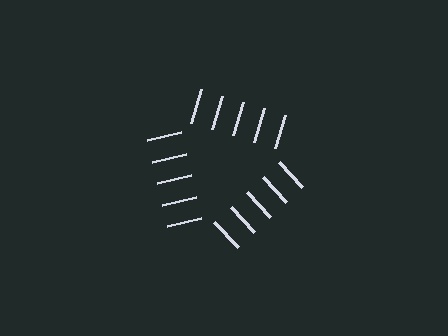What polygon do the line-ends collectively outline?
An illusory triangle — the line segments terminate on its edges but no continuous stroke is drawn.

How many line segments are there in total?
15 — 5 along each of the 3 edges.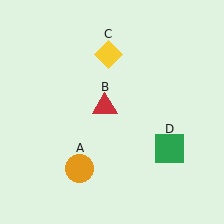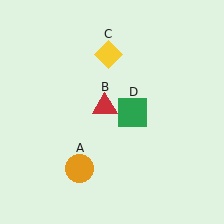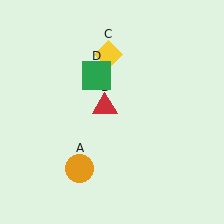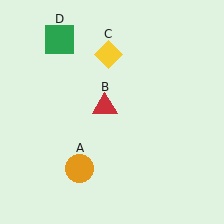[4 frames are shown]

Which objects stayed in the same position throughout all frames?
Orange circle (object A) and red triangle (object B) and yellow diamond (object C) remained stationary.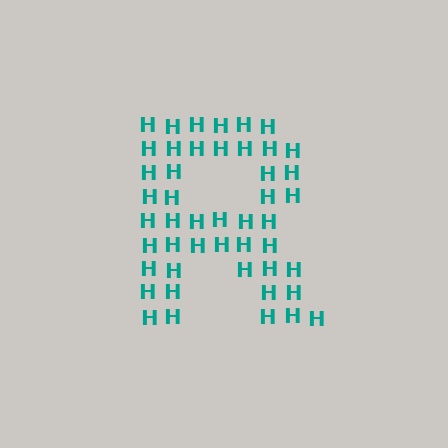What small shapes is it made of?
It is made of small letter H's.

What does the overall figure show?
The overall figure shows the letter R.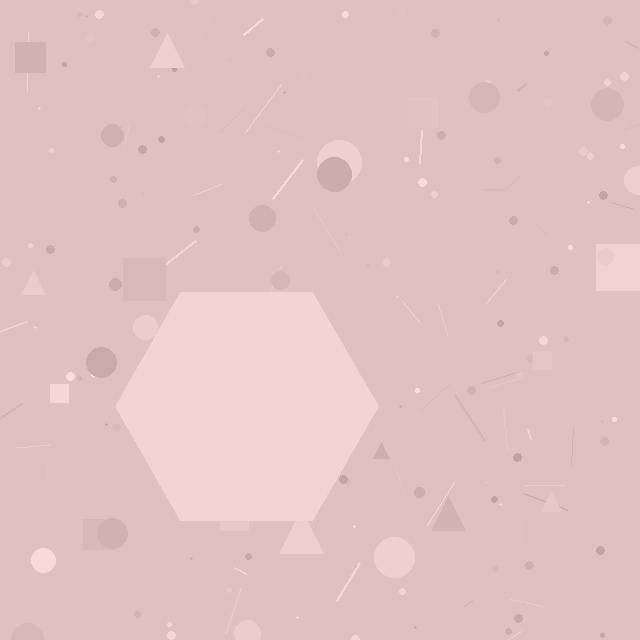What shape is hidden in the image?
A hexagon is hidden in the image.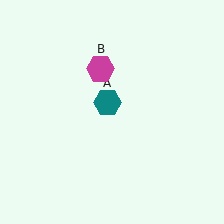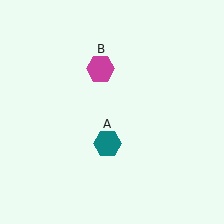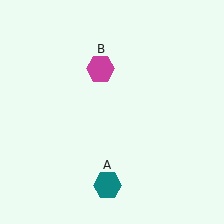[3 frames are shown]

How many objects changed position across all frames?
1 object changed position: teal hexagon (object A).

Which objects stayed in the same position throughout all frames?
Magenta hexagon (object B) remained stationary.